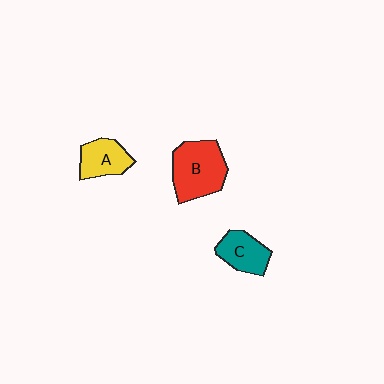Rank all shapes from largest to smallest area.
From largest to smallest: B (red), C (teal), A (yellow).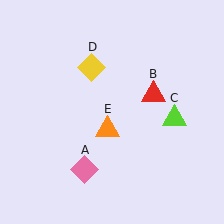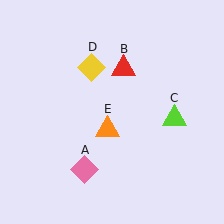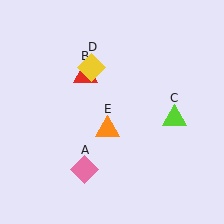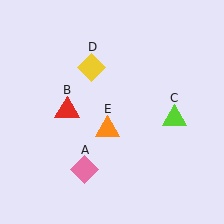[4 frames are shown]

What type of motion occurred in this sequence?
The red triangle (object B) rotated counterclockwise around the center of the scene.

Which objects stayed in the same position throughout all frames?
Pink diamond (object A) and lime triangle (object C) and yellow diamond (object D) and orange triangle (object E) remained stationary.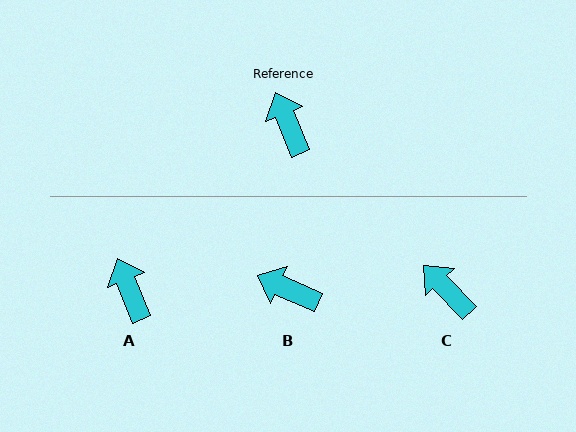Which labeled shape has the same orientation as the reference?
A.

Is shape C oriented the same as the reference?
No, it is off by about 22 degrees.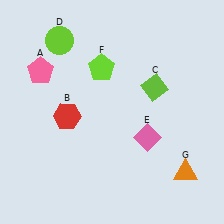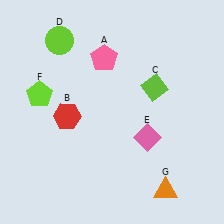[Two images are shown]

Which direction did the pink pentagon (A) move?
The pink pentagon (A) moved right.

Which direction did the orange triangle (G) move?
The orange triangle (G) moved left.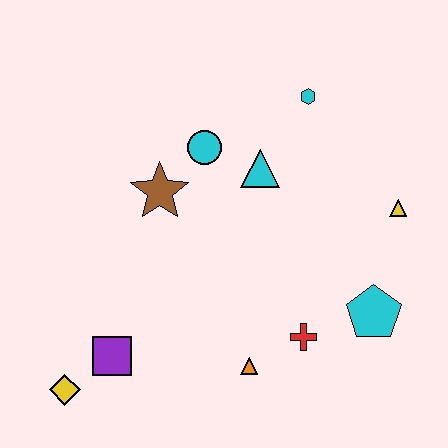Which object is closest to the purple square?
The yellow diamond is closest to the purple square.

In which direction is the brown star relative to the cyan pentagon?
The brown star is to the left of the cyan pentagon.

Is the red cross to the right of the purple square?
Yes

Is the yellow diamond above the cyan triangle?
No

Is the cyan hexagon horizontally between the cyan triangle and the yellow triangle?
Yes